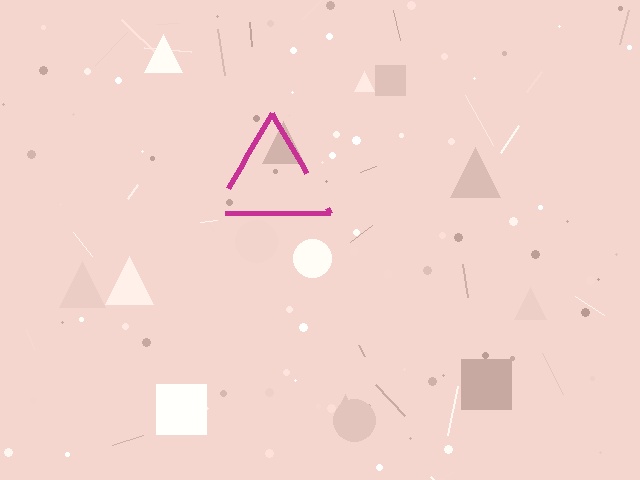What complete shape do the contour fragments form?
The contour fragments form a triangle.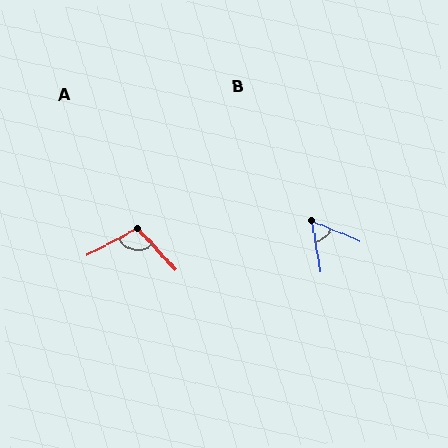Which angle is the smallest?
B, at approximately 58 degrees.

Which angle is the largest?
A, at approximately 105 degrees.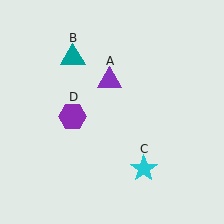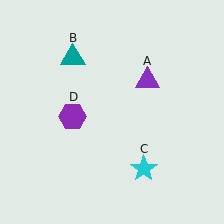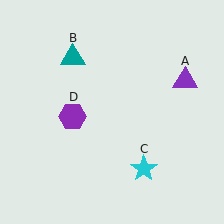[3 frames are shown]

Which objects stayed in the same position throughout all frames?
Teal triangle (object B) and cyan star (object C) and purple hexagon (object D) remained stationary.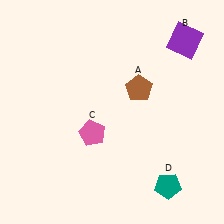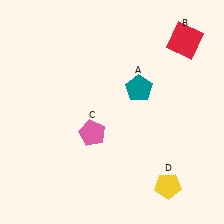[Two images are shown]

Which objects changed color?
A changed from brown to teal. B changed from purple to red. D changed from teal to yellow.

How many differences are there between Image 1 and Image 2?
There are 3 differences between the two images.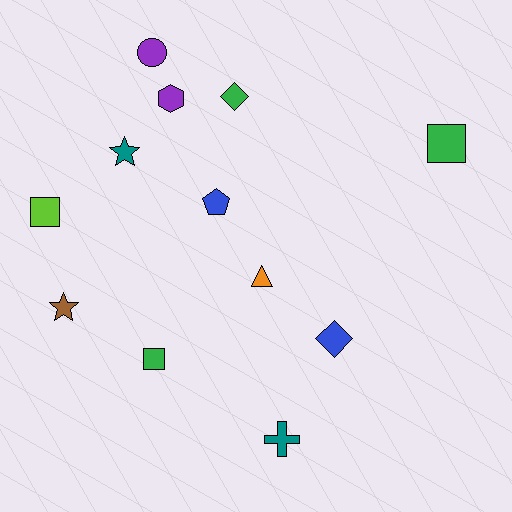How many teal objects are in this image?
There are 2 teal objects.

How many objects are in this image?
There are 12 objects.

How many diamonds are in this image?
There are 2 diamonds.